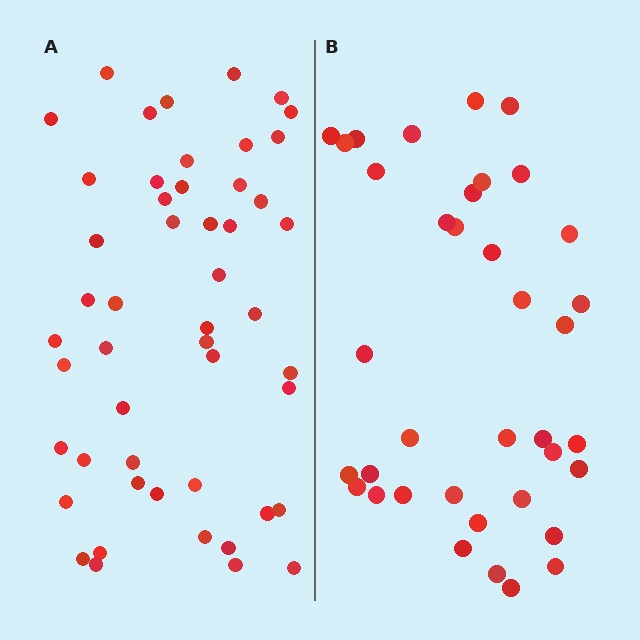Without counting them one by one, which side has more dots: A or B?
Region A (the left region) has more dots.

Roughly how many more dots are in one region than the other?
Region A has approximately 15 more dots than region B.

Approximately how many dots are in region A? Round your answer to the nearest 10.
About 50 dots.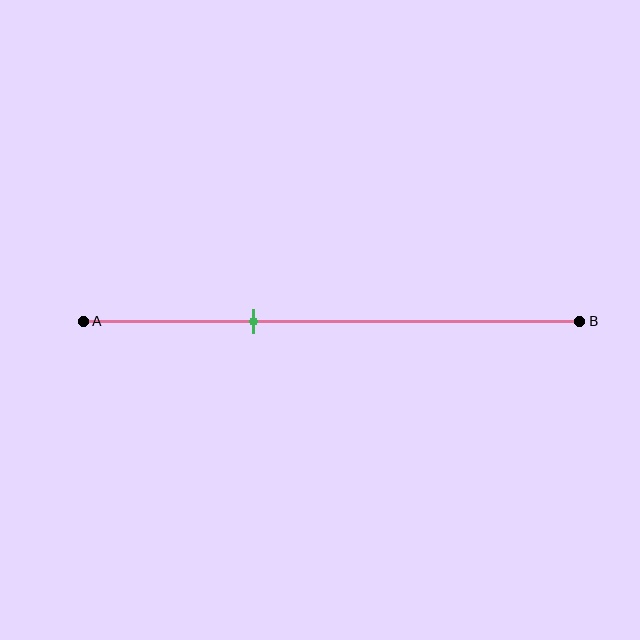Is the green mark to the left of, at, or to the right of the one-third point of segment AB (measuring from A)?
The green mark is approximately at the one-third point of segment AB.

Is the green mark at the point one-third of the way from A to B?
Yes, the mark is approximately at the one-third point.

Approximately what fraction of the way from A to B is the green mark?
The green mark is approximately 35% of the way from A to B.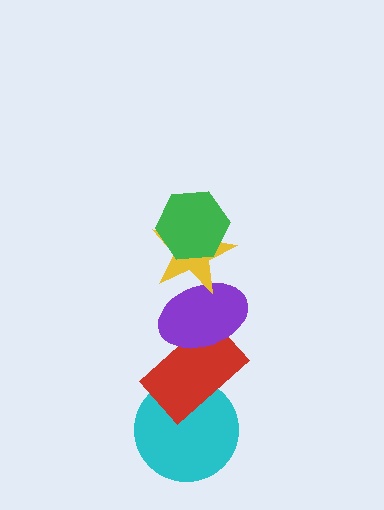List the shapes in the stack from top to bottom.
From top to bottom: the green hexagon, the yellow star, the purple ellipse, the red rectangle, the cyan circle.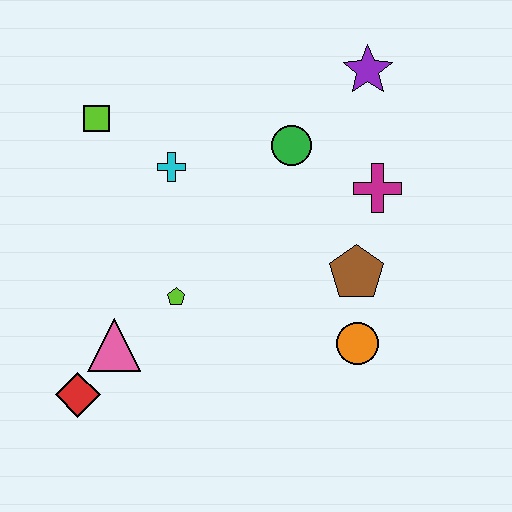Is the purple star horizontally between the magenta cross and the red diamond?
Yes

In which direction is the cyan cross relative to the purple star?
The cyan cross is to the left of the purple star.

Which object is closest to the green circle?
The magenta cross is closest to the green circle.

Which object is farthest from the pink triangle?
The purple star is farthest from the pink triangle.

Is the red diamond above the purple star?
No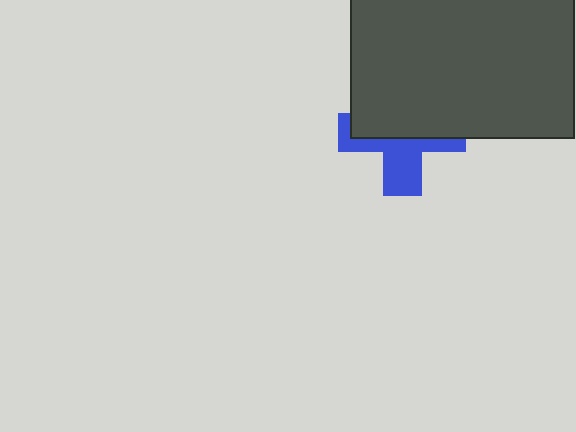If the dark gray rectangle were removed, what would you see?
You would see the complete blue cross.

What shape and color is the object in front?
The object in front is a dark gray rectangle.